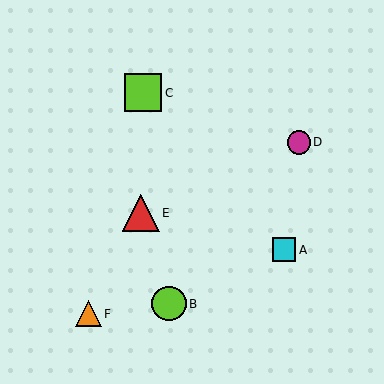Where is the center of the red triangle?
The center of the red triangle is at (141, 213).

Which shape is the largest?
The lime square (labeled C) is the largest.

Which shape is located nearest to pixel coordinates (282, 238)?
The cyan square (labeled A) at (284, 250) is nearest to that location.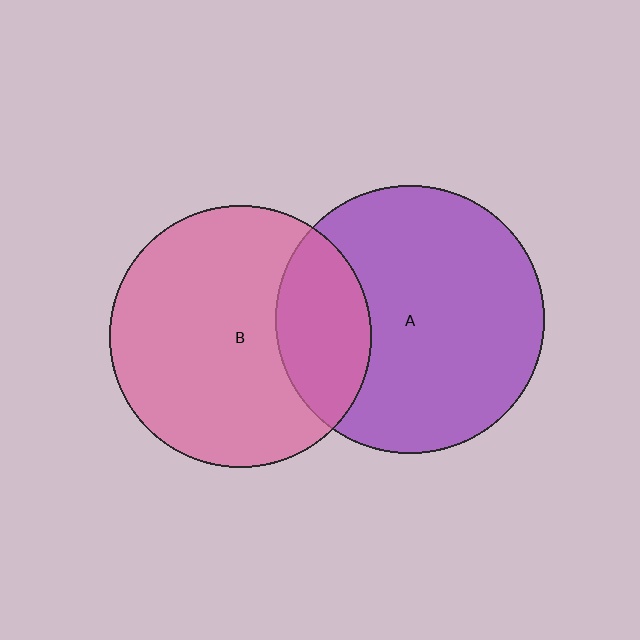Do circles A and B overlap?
Yes.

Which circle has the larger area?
Circle A (purple).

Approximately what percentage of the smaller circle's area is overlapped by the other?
Approximately 25%.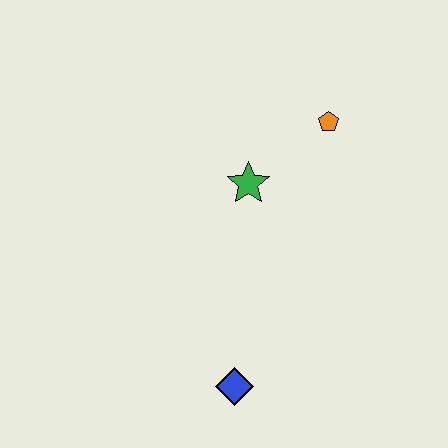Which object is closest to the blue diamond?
The green star is closest to the blue diamond.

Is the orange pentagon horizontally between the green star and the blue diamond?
No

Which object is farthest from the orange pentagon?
The blue diamond is farthest from the orange pentagon.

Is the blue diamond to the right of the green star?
No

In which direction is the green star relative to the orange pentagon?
The green star is to the left of the orange pentagon.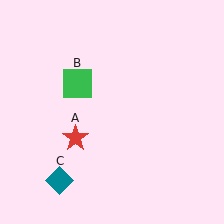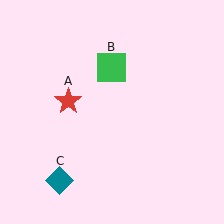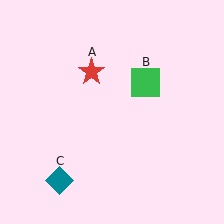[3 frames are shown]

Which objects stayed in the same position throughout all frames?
Teal diamond (object C) remained stationary.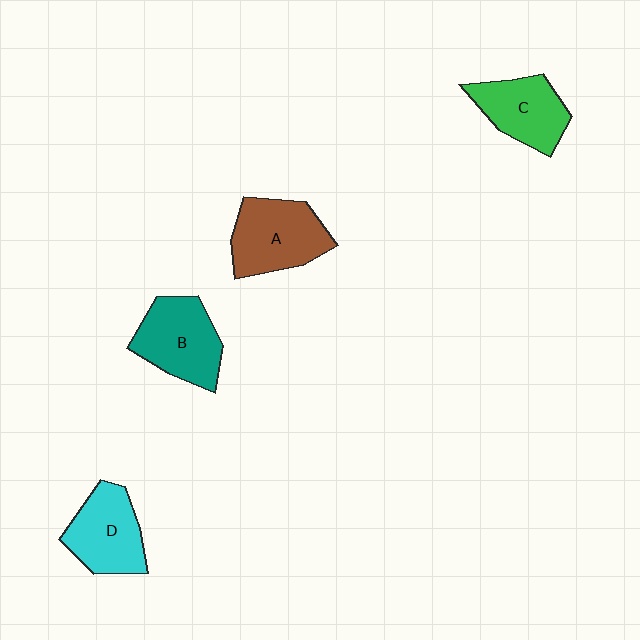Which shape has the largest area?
Shape A (brown).